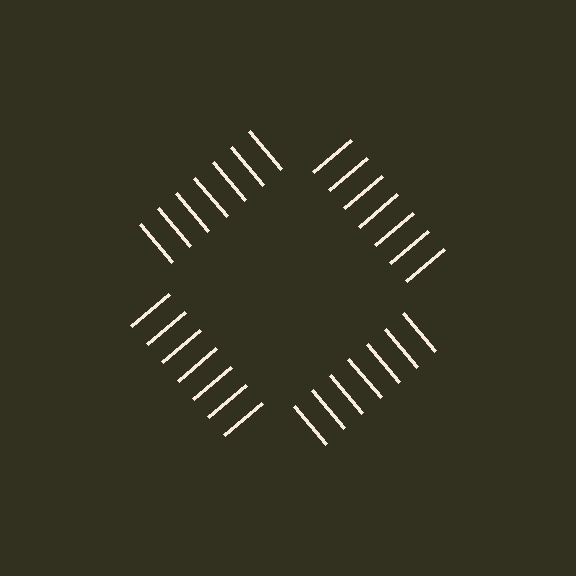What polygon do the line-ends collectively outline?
An illusory square — the line segments terminate on its edges but no continuous stroke is drawn.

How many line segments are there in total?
28 — 7 along each of the 4 edges.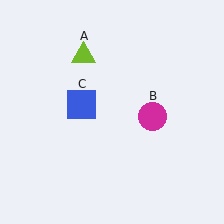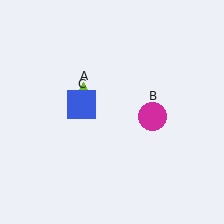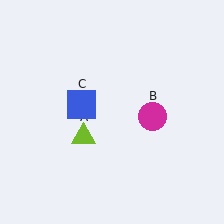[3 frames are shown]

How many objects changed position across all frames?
1 object changed position: lime triangle (object A).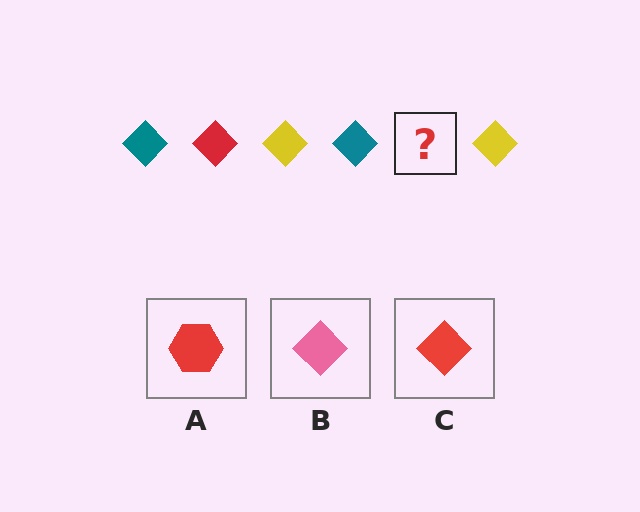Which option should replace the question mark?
Option C.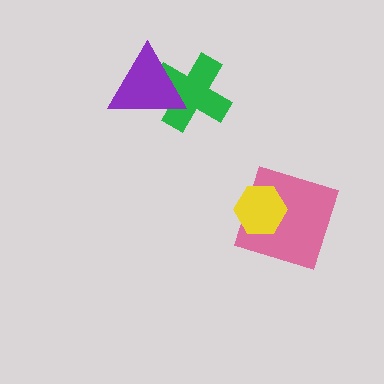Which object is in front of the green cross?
The purple triangle is in front of the green cross.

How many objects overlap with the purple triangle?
1 object overlaps with the purple triangle.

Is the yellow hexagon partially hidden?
No, no other shape covers it.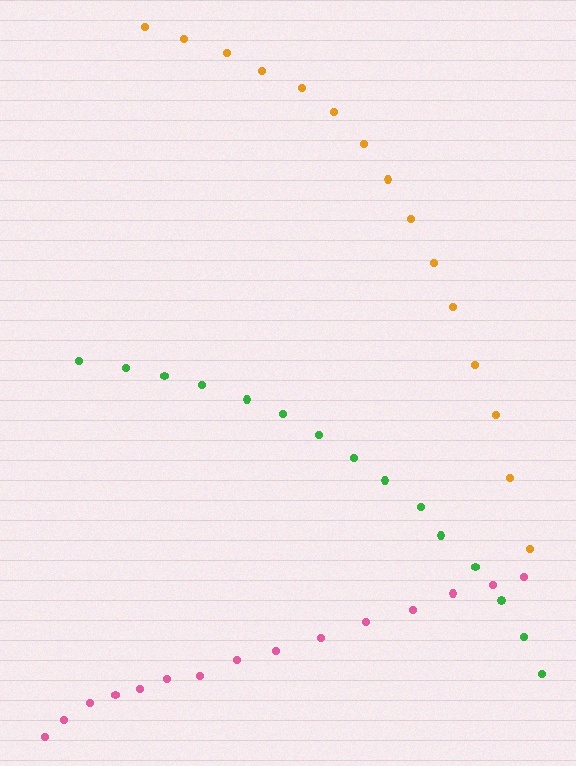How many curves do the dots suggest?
There are 3 distinct paths.